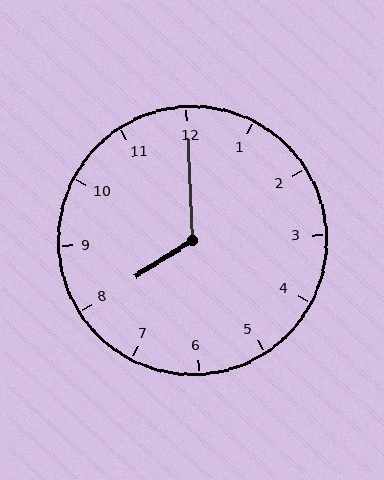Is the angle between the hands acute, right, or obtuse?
It is obtuse.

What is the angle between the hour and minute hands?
Approximately 120 degrees.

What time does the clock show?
8:00.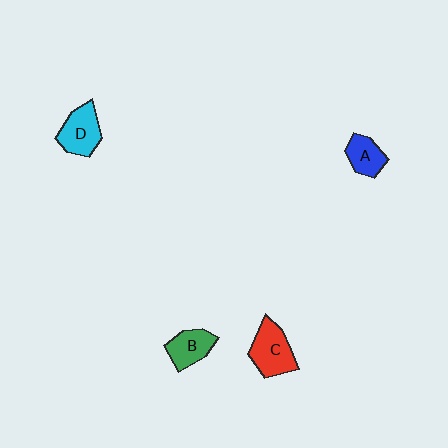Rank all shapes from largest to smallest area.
From largest to smallest: C (red), D (cyan), B (green), A (blue).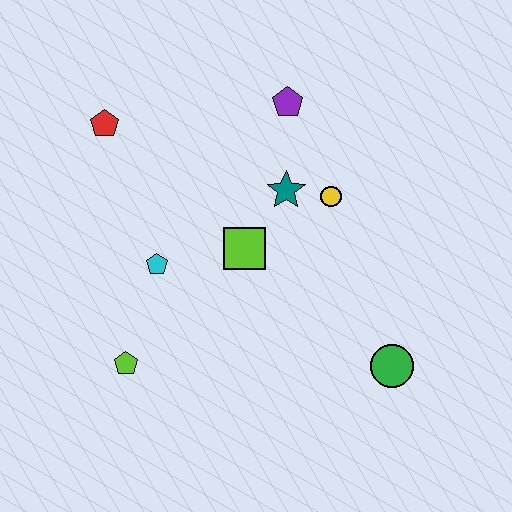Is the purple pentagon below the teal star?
No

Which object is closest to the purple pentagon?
The teal star is closest to the purple pentagon.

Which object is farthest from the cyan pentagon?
The green circle is farthest from the cyan pentagon.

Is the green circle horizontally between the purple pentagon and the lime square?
No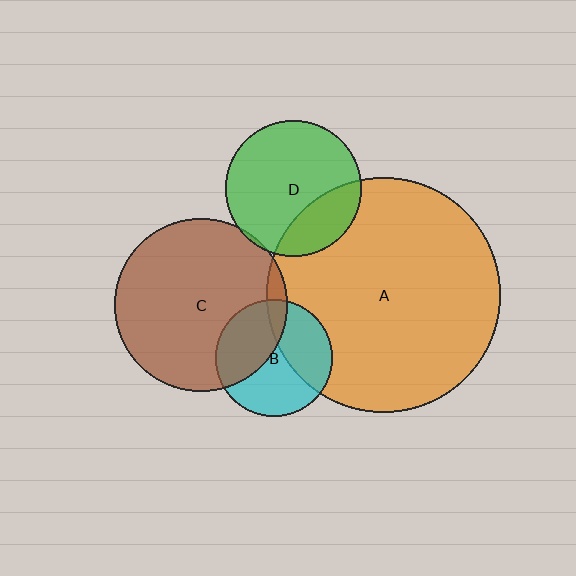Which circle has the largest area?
Circle A (orange).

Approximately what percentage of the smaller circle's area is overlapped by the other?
Approximately 5%.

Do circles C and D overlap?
Yes.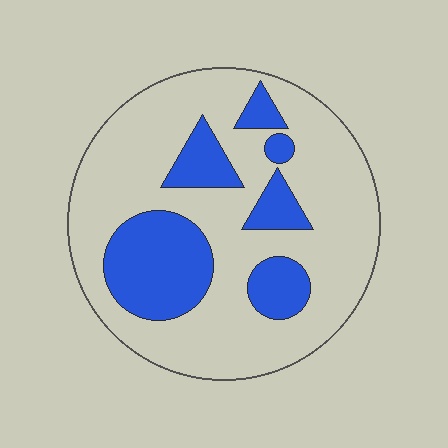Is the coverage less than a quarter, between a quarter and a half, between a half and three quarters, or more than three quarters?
Between a quarter and a half.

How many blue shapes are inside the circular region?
6.